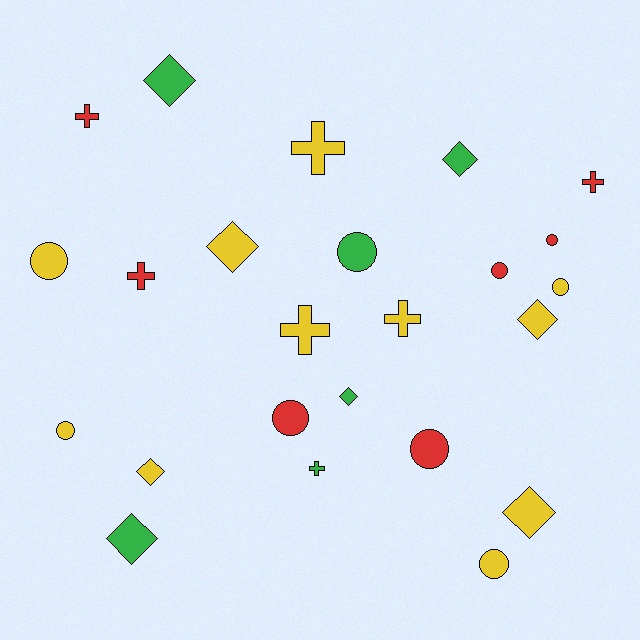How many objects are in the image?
There are 24 objects.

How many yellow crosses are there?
There are 3 yellow crosses.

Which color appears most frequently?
Yellow, with 11 objects.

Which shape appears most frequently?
Circle, with 9 objects.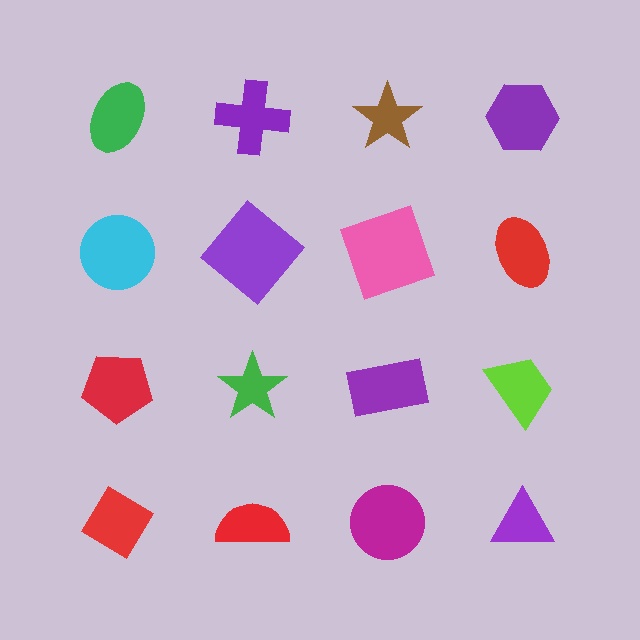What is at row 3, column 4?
A lime trapezoid.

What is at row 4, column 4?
A purple triangle.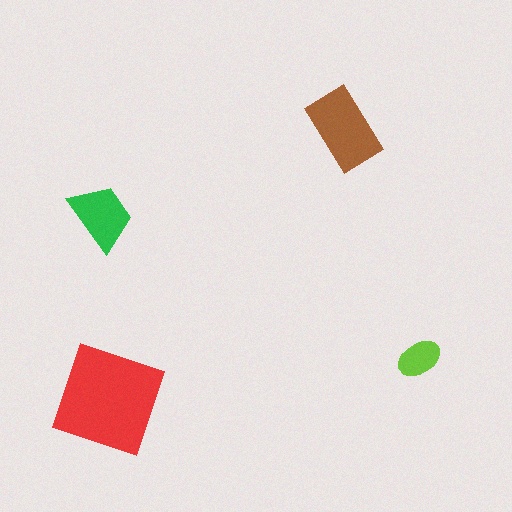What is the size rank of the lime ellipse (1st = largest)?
4th.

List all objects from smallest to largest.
The lime ellipse, the green trapezoid, the brown rectangle, the red square.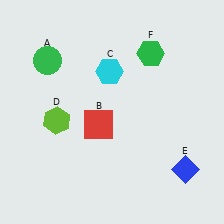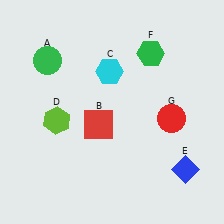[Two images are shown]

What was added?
A red circle (G) was added in Image 2.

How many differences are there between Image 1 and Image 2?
There is 1 difference between the two images.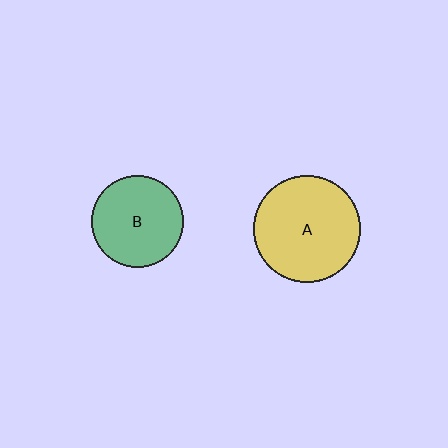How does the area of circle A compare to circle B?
Approximately 1.3 times.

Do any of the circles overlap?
No, none of the circles overlap.